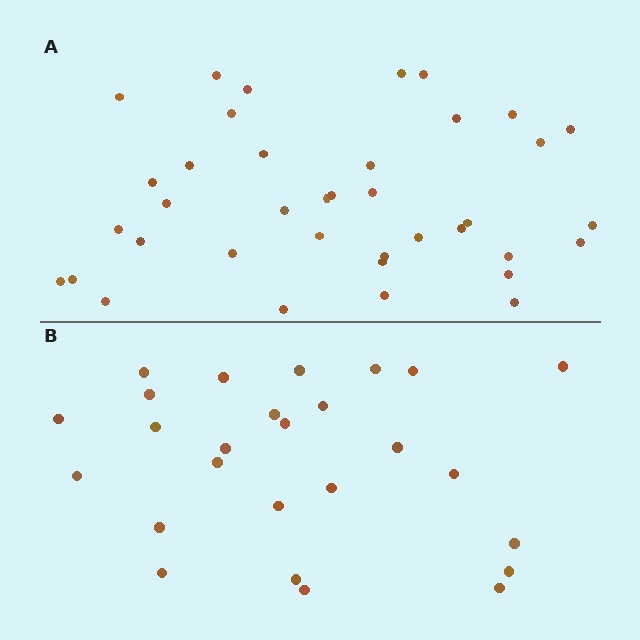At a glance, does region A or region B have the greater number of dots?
Region A (the top region) has more dots.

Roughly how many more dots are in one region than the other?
Region A has roughly 12 or so more dots than region B.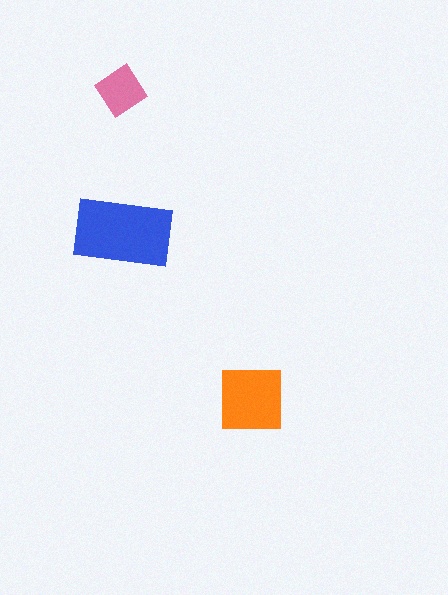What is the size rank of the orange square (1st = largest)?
2nd.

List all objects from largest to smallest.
The blue rectangle, the orange square, the pink diamond.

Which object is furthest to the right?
The orange square is rightmost.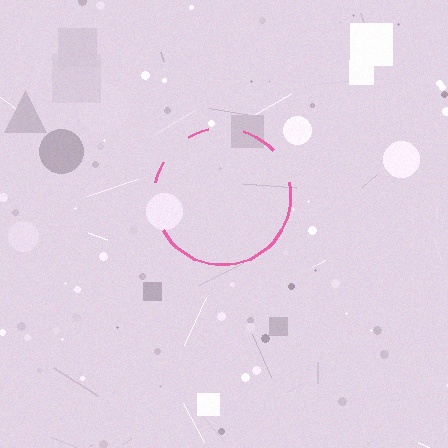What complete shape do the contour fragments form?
The contour fragments form a circle.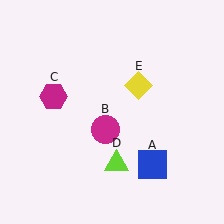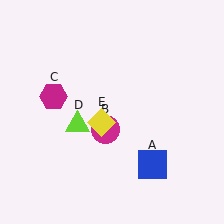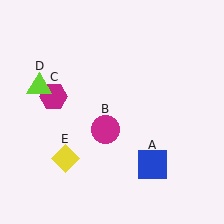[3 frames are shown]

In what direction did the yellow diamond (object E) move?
The yellow diamond (object E) moved down and to the left.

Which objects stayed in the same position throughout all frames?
Blue square (object A) and magenta circle (object B) and magenta hexagon (object C) remained stationary.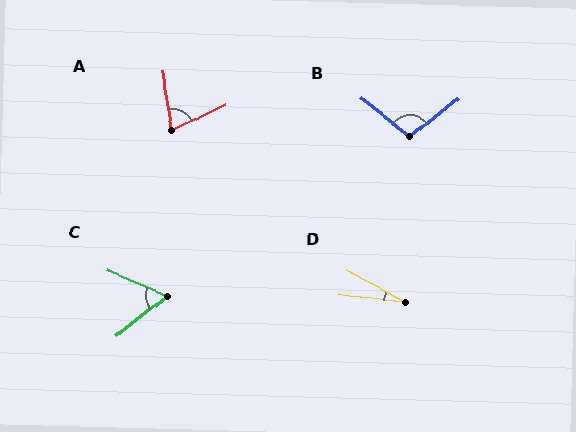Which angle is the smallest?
D, at approximately 22 degrees.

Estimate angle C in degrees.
Approximately 61 degrees.